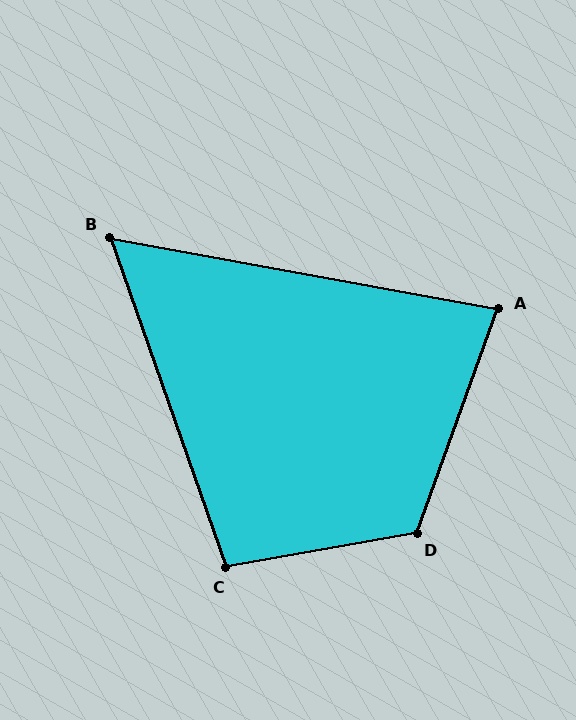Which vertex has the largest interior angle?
D, at approximately 120 degrees.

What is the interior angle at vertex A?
Approximately 81 degrees (acute).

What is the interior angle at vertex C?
Approximately 99 degrees (obtuse).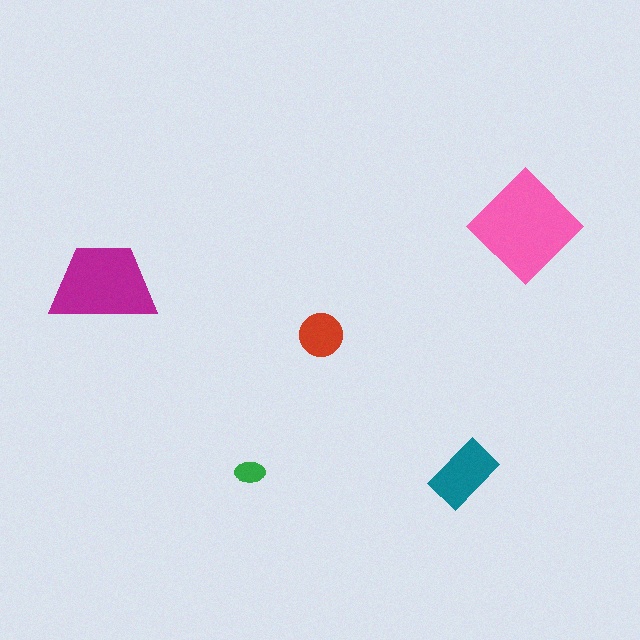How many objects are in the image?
There are 5 objects in the image.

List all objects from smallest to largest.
The green ellipse, the red circle, the teal rectangle, the magenta trapezoid, the pink diamond.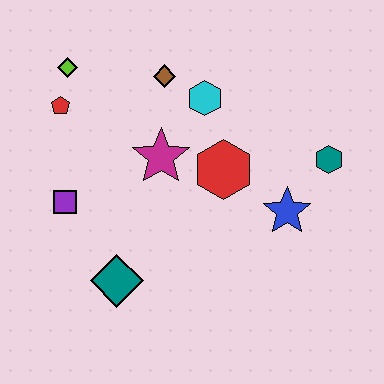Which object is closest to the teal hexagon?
The blue star is closest to the teal hexagon.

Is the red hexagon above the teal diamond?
Yes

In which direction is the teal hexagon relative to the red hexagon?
The teal hexagon is to the right of the red hexagon.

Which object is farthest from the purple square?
The teal hexagon is farthest from the purple square.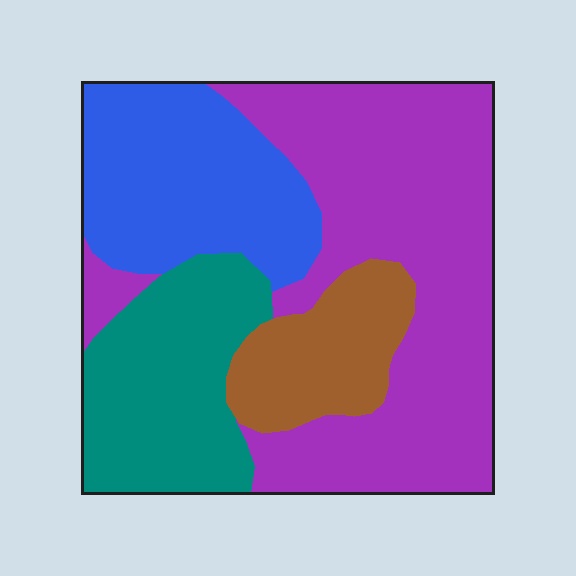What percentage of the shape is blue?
Blue takes up about one fifth (1/5) of the shape.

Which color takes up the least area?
Brown, at roughly 10%.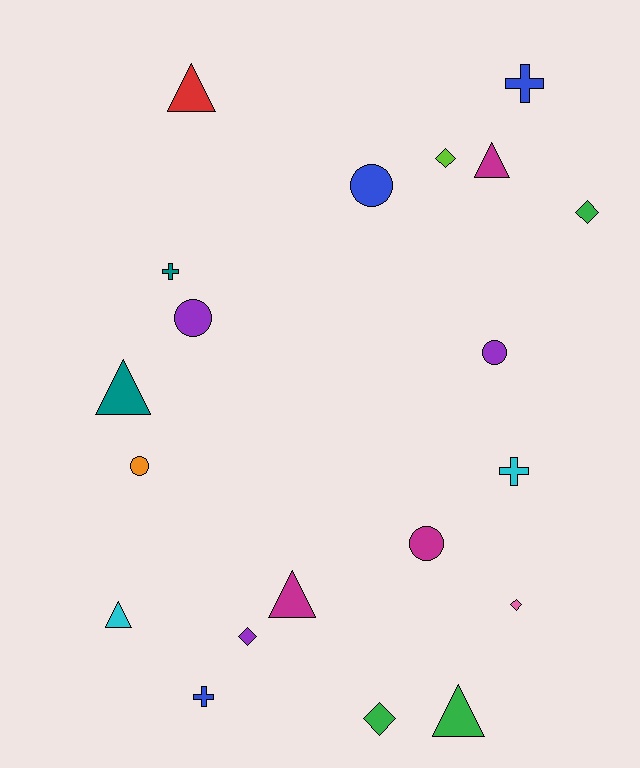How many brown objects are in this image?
There are no brown objects.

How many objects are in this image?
There are 20 objects.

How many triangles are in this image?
There are 6 triangles.